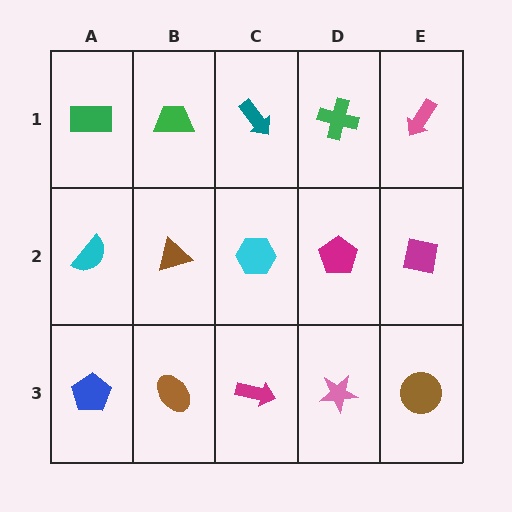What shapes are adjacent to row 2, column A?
A green rectangle (row 1, column A), a blue pentagon (row 3, column A), a brown triangle (row 2, column B).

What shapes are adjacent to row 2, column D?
A green cross (row 1, column D), a pink star (row 3, column D), a cyan hexagon (row 2, column C), a magenta square (row 2, column E).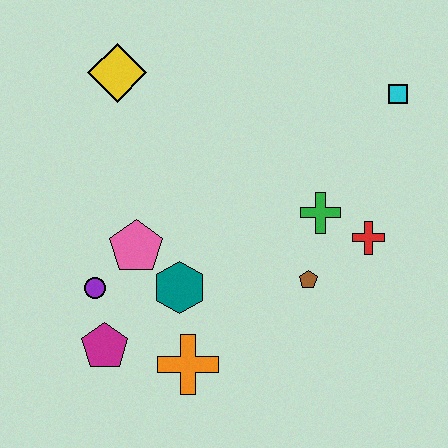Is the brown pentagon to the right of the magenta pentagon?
Yes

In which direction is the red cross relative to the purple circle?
The red cross is to the right of the purple circle.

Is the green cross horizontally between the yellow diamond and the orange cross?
No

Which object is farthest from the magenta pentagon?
The cyan square is farthest from the magenta pentagon.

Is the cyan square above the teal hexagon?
Yes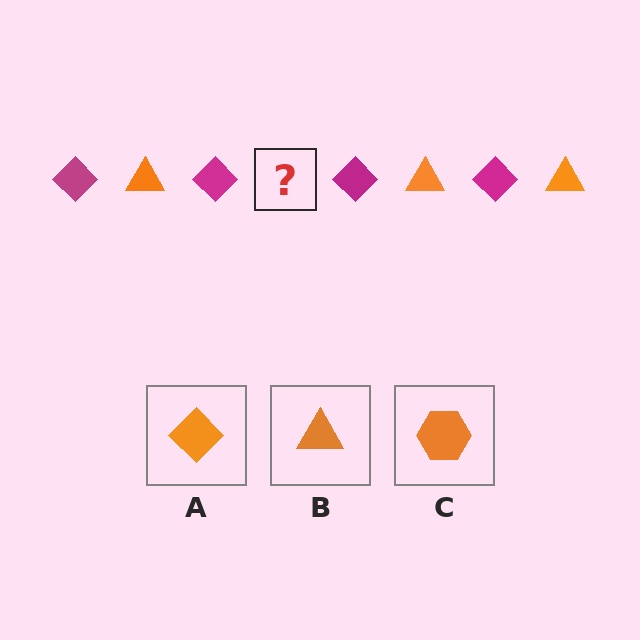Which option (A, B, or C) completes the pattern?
B.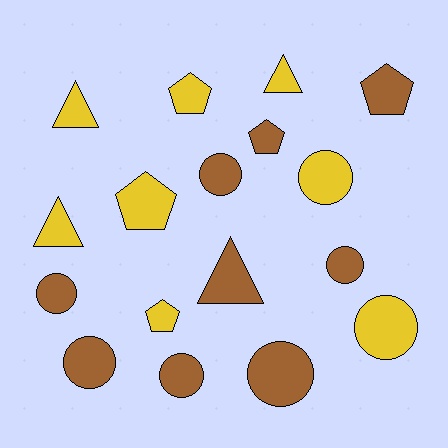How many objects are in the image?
There are 17 objects.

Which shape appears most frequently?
Circle, with 8 objects.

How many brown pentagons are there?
There are 2 brown pentagons.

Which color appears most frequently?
Brown, with 9 objects.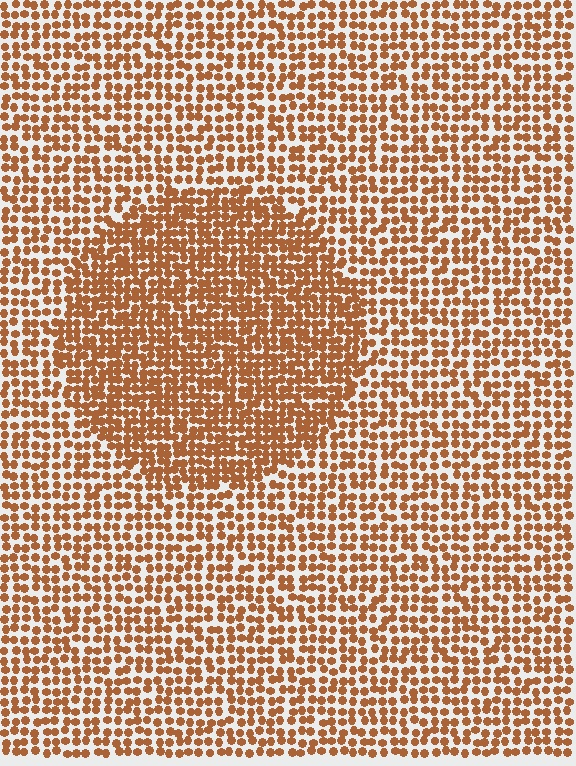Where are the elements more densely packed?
The elements are more densely packed inside the circle boundary.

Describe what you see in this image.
The image contains small brown elements arranged at two different densities. A circle-shaped region is visible where the elements are more densely packed than the surrounding area.